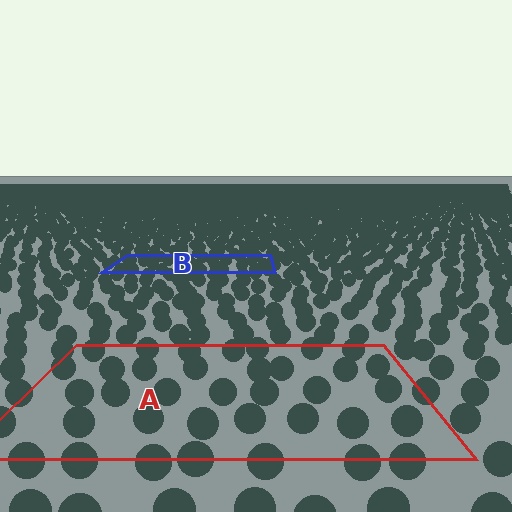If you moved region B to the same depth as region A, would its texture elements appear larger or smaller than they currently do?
They would appear larger. At a closer depth, the same texture elements are projected at a bigger on-screen size.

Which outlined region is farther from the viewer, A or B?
Region B is farther from the viewer — the texture elements inside it appear smaller and more densely packed.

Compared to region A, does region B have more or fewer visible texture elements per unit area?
Region B has more texture elements per unit area — they are packed more densely because it is farther away.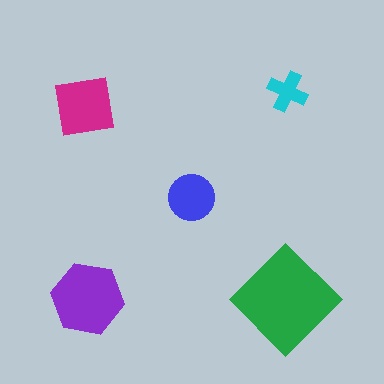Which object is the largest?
The green diamond.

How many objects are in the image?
There are 5 objects in the image.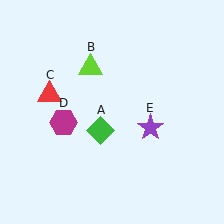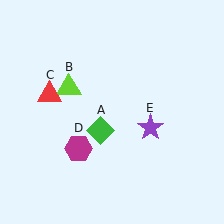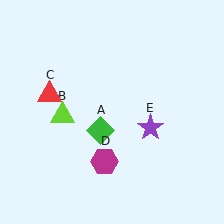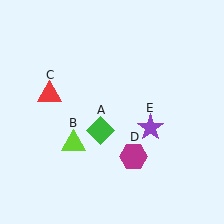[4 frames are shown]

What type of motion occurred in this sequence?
The lime triangle (object B), magenta hexagon (object D) rotated counterclockwise around the center of the scene.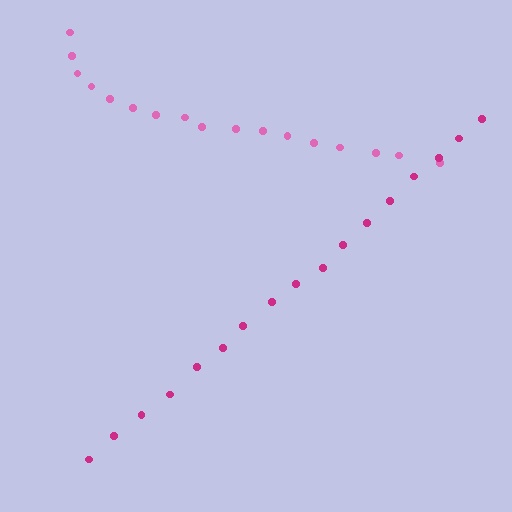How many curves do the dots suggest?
There are 2 distinct paths.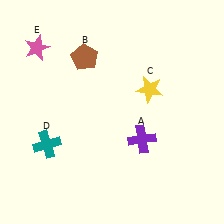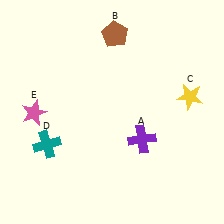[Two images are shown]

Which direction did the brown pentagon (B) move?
The brown pentagon (B) moved right.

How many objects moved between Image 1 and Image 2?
3 objects moved between the two images.